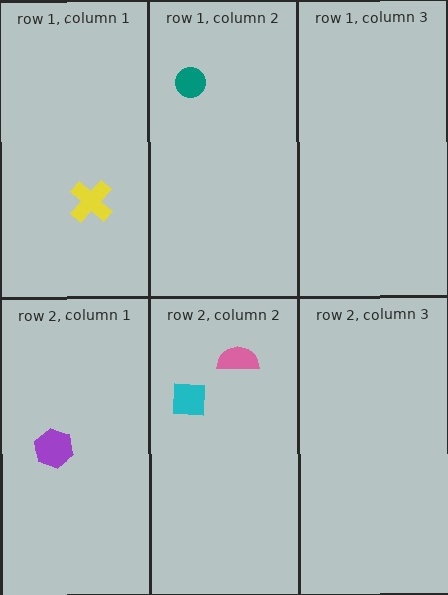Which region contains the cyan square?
The row 2, column 2 region.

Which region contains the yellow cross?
The row 1, column 1 region.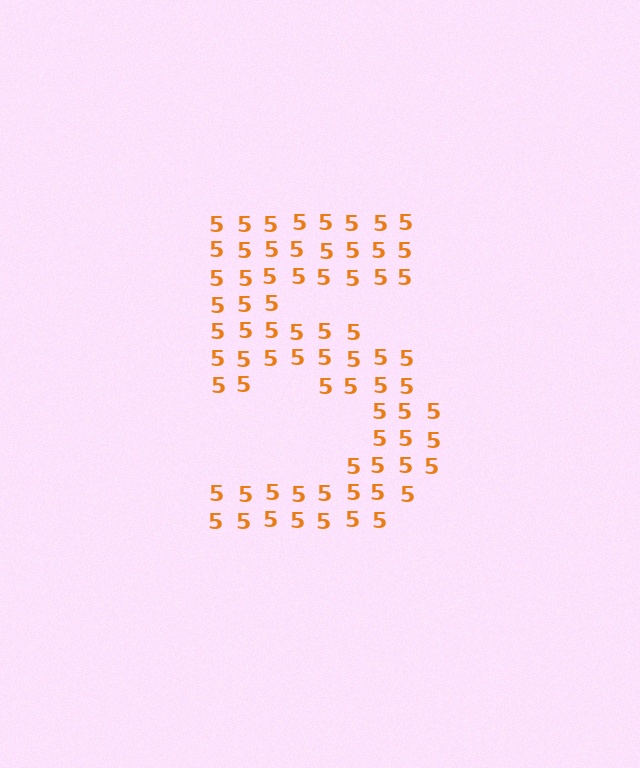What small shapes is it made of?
It is made of small digit 5's.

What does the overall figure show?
The overall figure shows the digit 5.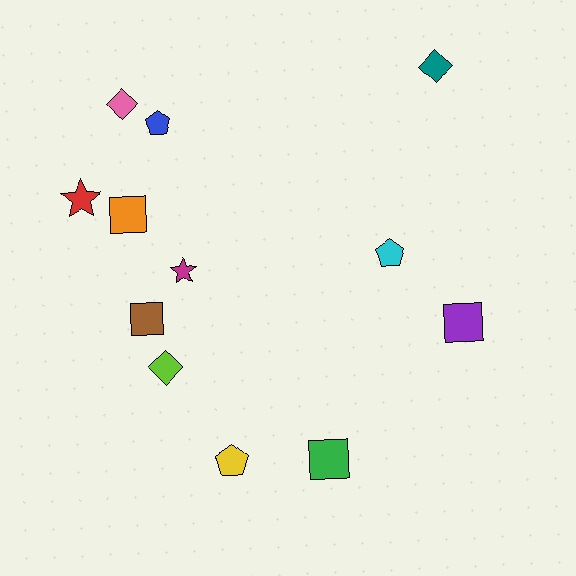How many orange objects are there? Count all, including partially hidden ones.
There is 1 orange object.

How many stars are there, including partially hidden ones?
There are 2 stars.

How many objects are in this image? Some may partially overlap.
There are 12 objects.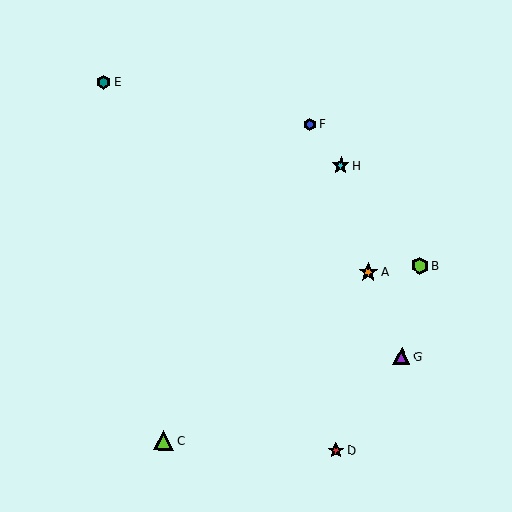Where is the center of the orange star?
The center of the orange star is at (368, 272).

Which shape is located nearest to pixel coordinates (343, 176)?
The cyan star (labeled H) at (341, 166) is nearest to that location.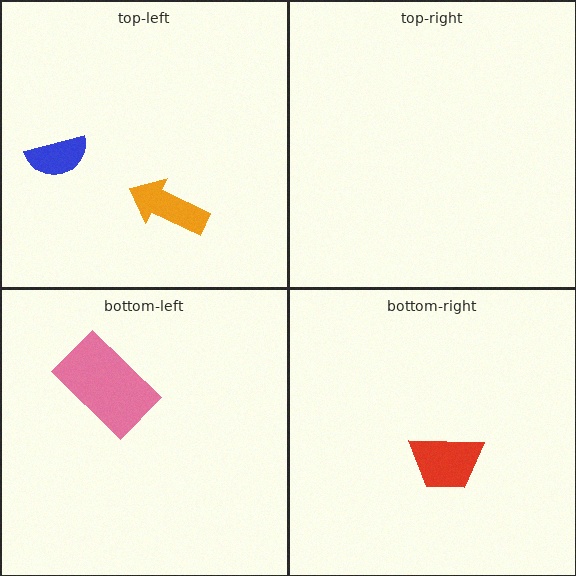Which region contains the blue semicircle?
The top-left region.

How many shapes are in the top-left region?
2.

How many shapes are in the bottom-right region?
1.